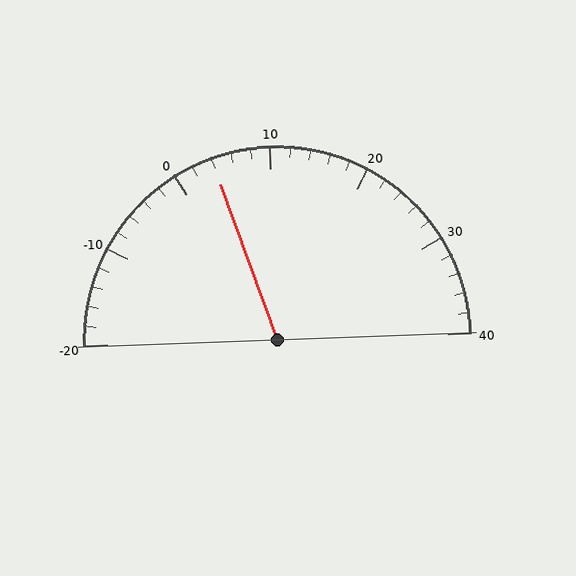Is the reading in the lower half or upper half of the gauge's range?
The reading is in the lower half of the range (-20 to 40).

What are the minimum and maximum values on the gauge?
The gauge ranges from -20 to 40.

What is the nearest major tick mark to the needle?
The nearest major tick mark is 0.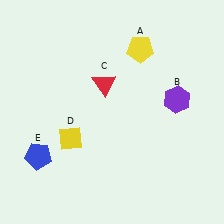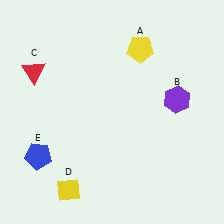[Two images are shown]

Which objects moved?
The objects that moved are: the red triangle (C), the yellow diamond (D).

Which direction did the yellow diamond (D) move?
The yellow diamond (D) moved down.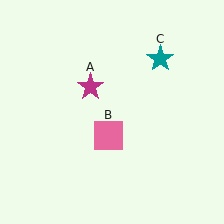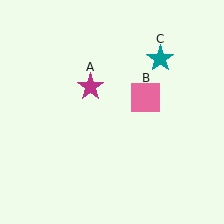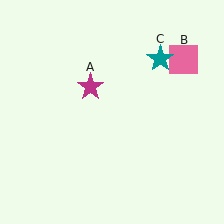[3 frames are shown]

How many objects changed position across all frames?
1 object changed position: pink square (object B).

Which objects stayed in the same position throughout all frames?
Magenta star (object A) and teal star (object C) remained stationary.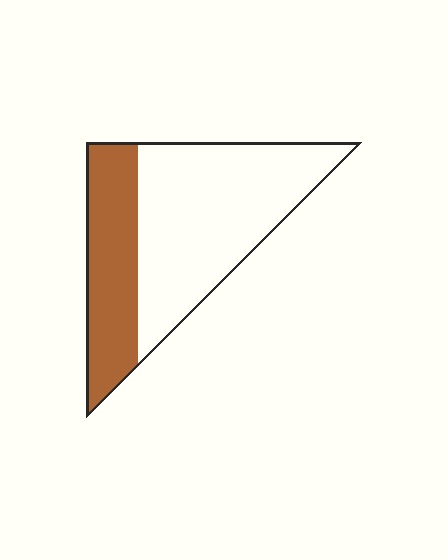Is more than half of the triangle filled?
No.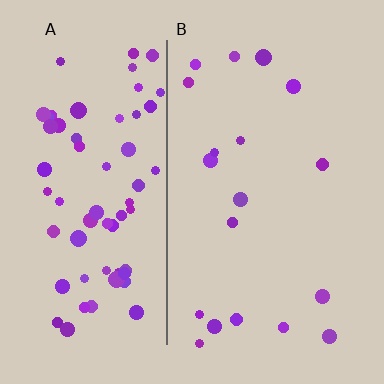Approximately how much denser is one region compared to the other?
Approximately 3.6× — region A over region B.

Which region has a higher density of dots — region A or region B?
A (the left).